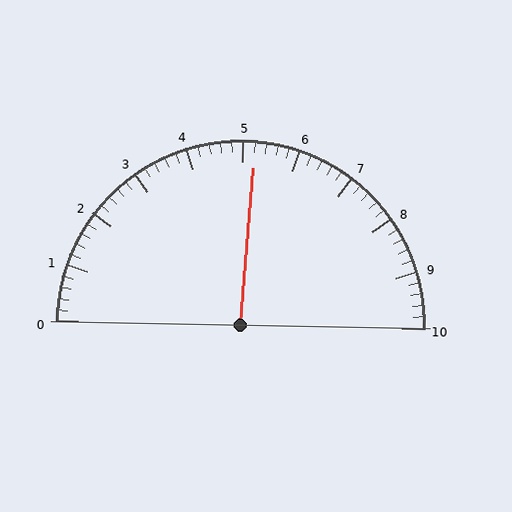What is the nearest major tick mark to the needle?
The nearest major tick mark is 5.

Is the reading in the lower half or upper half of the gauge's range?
The reading is in the upper half of the range (0 to 10).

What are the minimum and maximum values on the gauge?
The gauge ranges from 0 to 10.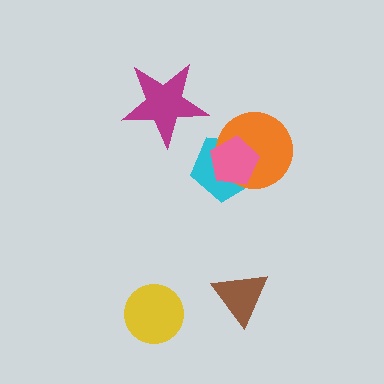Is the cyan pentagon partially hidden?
Yes, it is partially covered by another shape.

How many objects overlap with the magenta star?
0 objects overlap with the magenta star.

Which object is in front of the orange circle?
The pink pentagon is in front of the orange circle.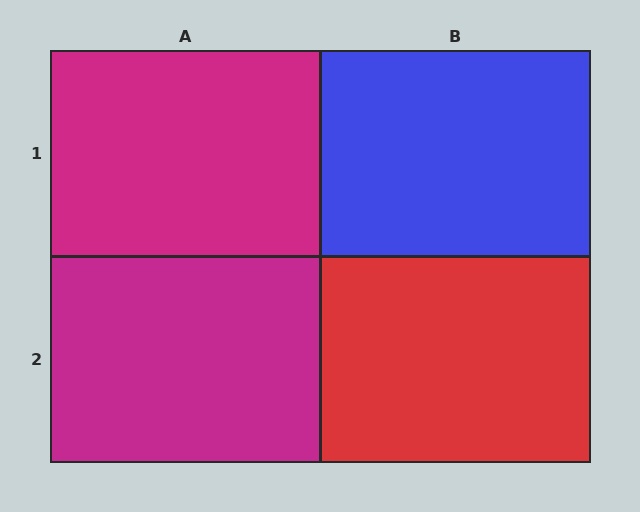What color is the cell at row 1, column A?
Magenta.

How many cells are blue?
1 cell is blue.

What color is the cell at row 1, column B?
Blue.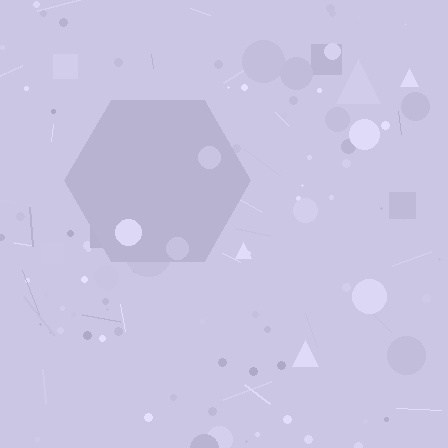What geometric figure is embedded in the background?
A hexagon is embedded in the background.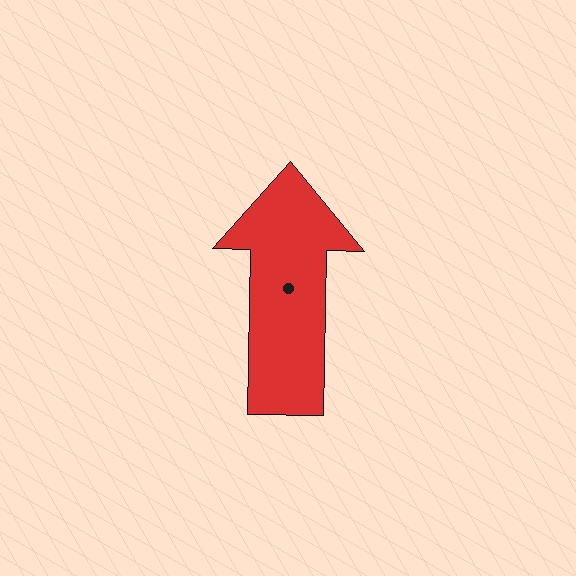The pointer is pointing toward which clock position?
Roughly 12 o'clock.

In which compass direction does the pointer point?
North.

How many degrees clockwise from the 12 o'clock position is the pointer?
Approximately 1 degrees.